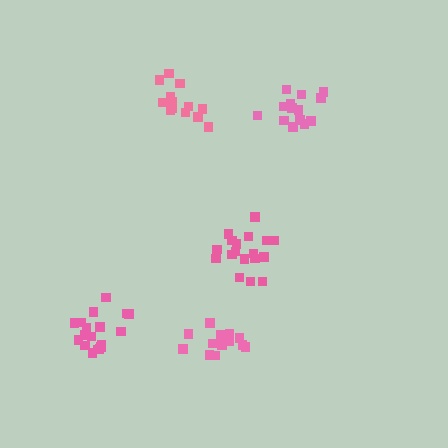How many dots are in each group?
Group 1: 18 dots, Group 2: 13 dots, Group 3: 15 dots, Group 4: 18 dots, Group 5: 13 dots (77 total).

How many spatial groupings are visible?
There are 5 spatial groupings.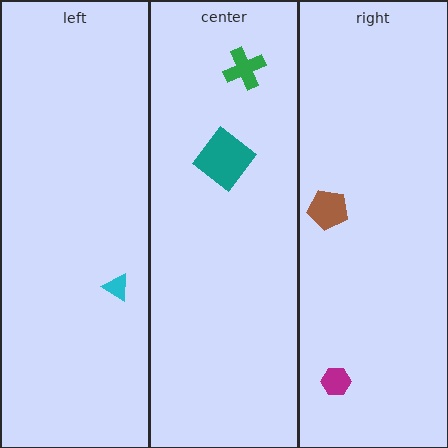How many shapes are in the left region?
1.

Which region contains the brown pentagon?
The right region.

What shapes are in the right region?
The magenta hexagon, the brown pentagon.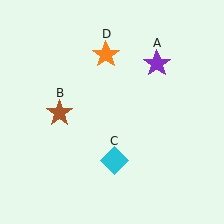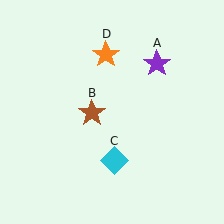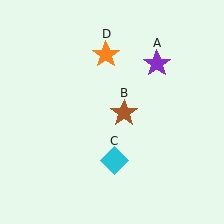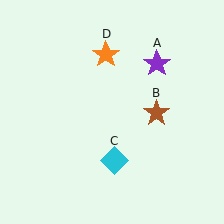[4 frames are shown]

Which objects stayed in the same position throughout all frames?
Purple star (object A) and cyan diamond (object C) and orange star (object D) remained stationary.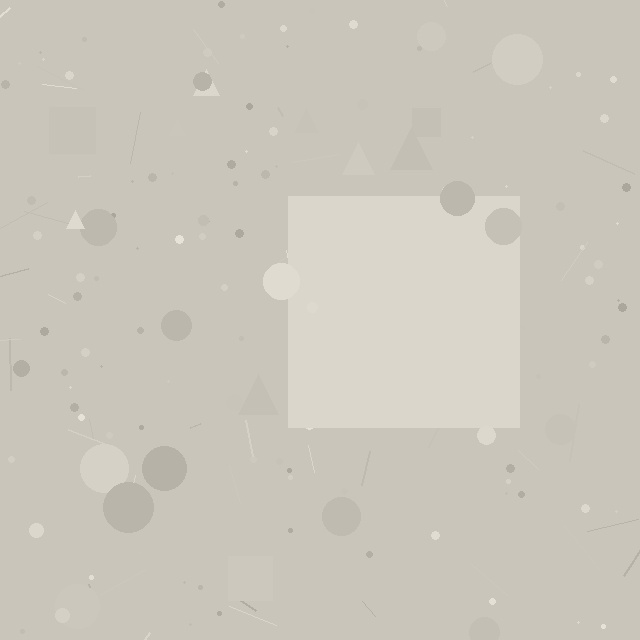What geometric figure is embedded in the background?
A square is embedded in the background.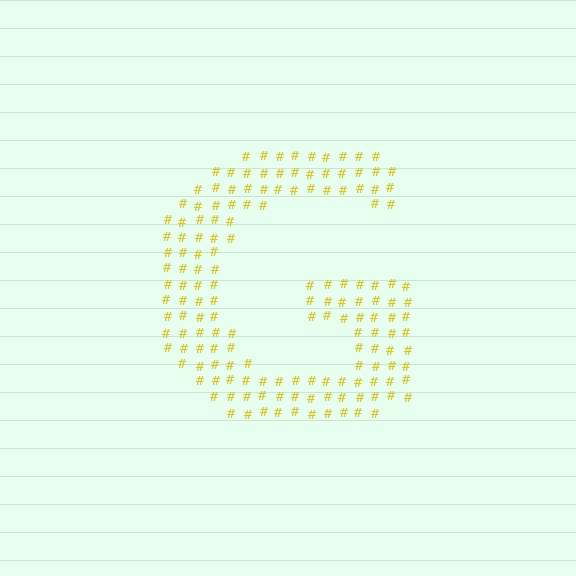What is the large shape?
The large shape is the letter G.